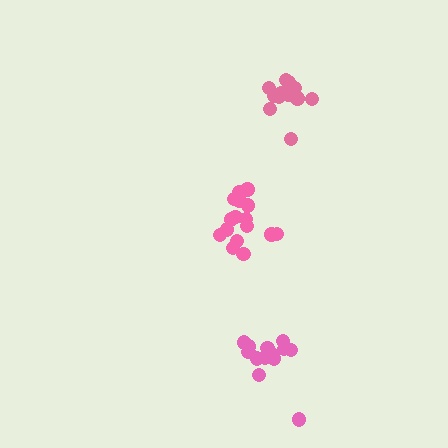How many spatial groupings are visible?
There are 3 spatial groupings.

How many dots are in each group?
Group 1: 15 dots, Group 2: 16 dots, Group 3: 15 dots (46 total).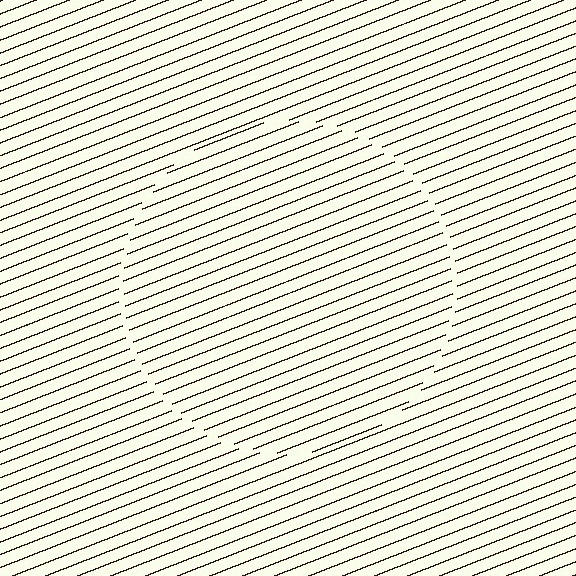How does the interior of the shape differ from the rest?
The interior of the shape contains the same grating, shifted by half a period — the contour is defined by the phase discontinuity where line-ends from the inner and outer gratings abut.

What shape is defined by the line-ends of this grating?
An illusory circle. The interior of the shape contains the same grating, shifted by half a period — the contour is defined by the phase discontinuity where line-ends from the inner and outer gratings abut.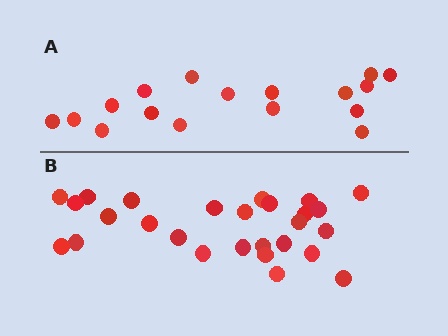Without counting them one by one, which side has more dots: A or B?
Region B (the bottom region) has more dots.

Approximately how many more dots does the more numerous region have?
Region B has roughly 10 or so more dots than region A.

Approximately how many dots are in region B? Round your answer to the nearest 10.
About 30 dots. (The exact count is 27, which rounds to 30.)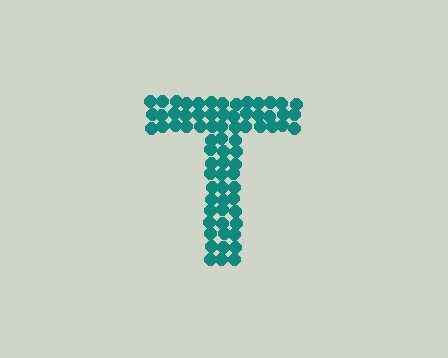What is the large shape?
The large shape is the letter T.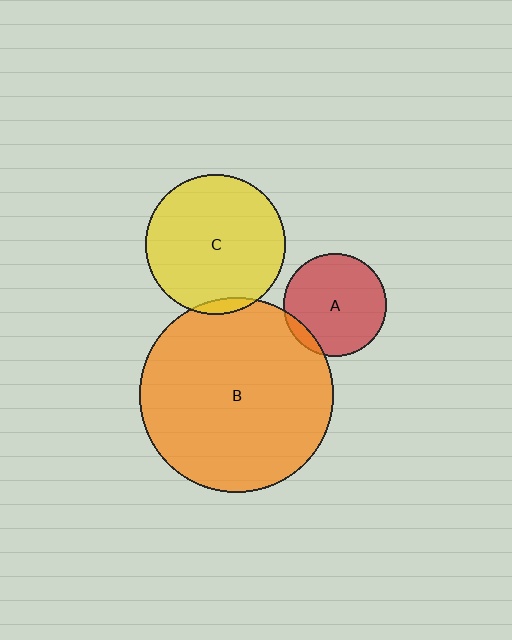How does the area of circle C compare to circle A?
Approximately 1.8 times.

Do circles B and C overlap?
Yes.